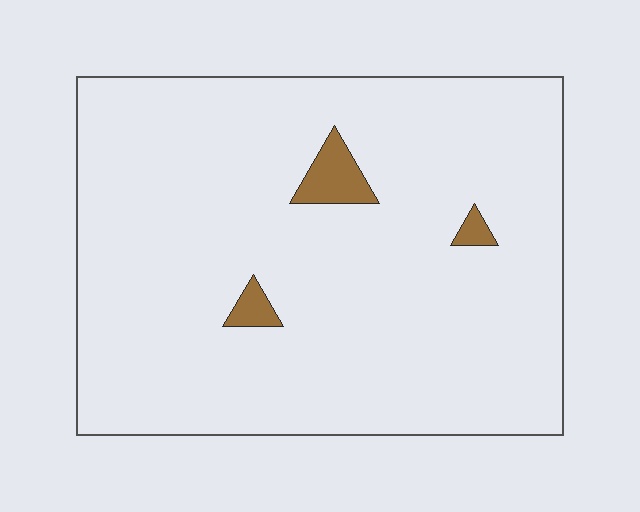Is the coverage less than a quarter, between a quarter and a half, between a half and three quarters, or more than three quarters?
Less than a quarter.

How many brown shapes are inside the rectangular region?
3.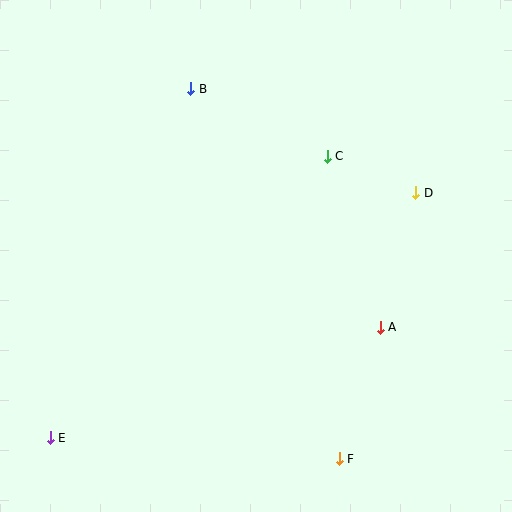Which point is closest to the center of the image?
Point C at (327, 156) is closest to the center.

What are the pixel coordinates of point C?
Point C is at (327, 156).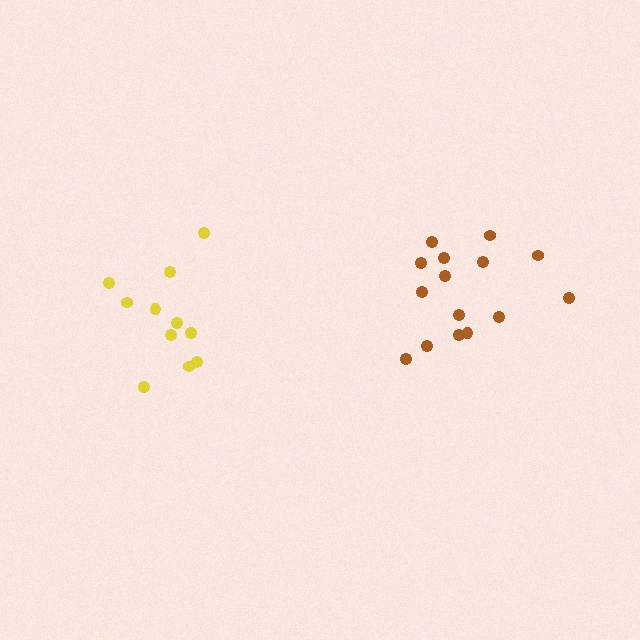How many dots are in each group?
Group 1: 15 dots, Group 2: 11 dots (26 total).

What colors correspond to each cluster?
The clusters are colored: brown, yellow.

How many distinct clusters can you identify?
There are 2 distinct clusters.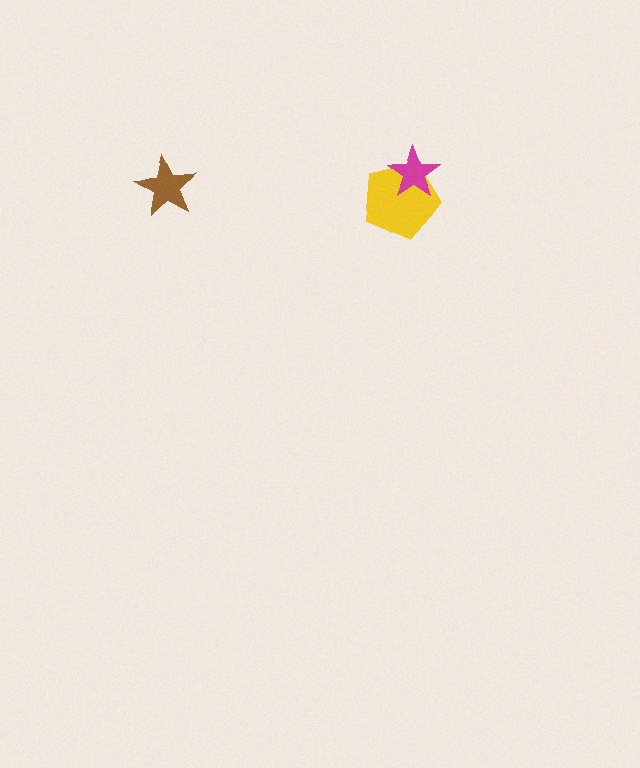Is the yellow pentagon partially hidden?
Yes, it is partially covered by another shape.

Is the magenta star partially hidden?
No, no other shape covers it.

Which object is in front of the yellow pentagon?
The magenta star is in front of the yellow pentagon.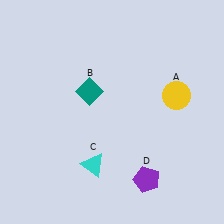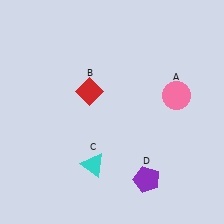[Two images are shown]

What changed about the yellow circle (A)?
In Image 1, A is yellow. In Image 2, it changed to pink.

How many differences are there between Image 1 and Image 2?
There are 2 differences between the two images.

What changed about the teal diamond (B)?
In Image 1, B is teal. In Image 2, it changed to red.